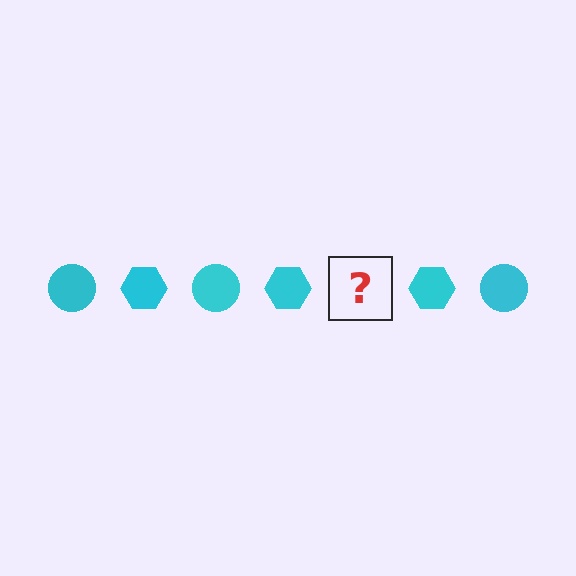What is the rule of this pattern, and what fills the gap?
The rule is that the pattern cycles through circle, hexagon shapes in cyan. The gap should be filled with a cyan circle.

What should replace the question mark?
The question mark should be replaced with a cyan circle.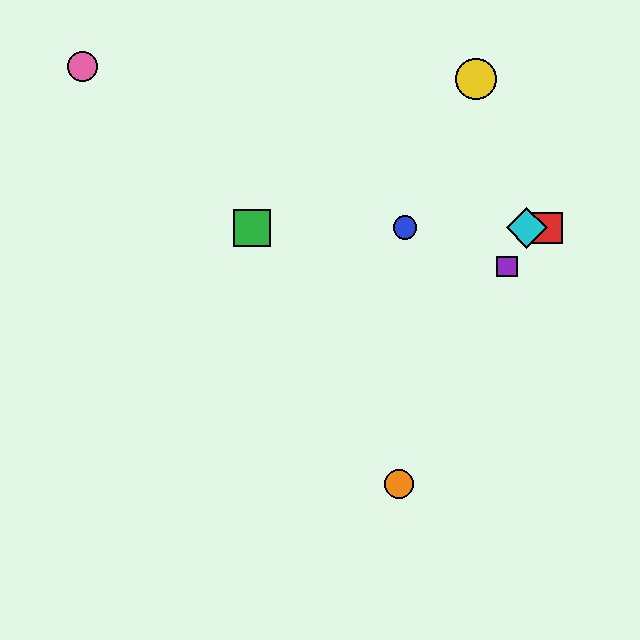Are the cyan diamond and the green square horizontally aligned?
Yes, both are at y≈228.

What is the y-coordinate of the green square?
The green square is at y≈228.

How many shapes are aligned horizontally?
4 shapes (the red square, the blue circle, the green square, the cyan diamond) are aligned horizontally.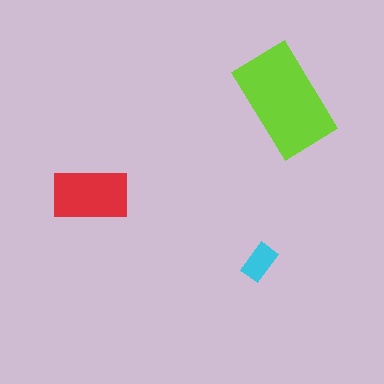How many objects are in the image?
There are 3 objects in the image.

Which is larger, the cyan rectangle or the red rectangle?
The red one.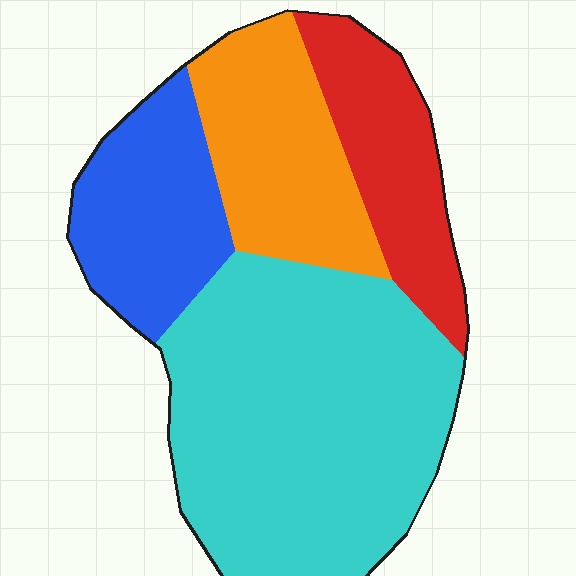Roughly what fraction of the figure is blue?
Blue takes up about one sixth (1/6) of the figure.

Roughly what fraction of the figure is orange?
Orange covers around 20% of the figure.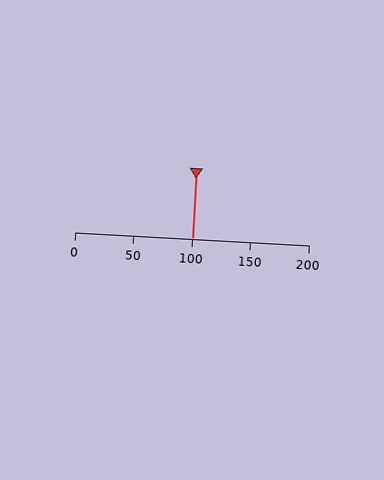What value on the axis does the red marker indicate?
The marker indicates approximately 100.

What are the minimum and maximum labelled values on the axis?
The axis runs from 0 to 200.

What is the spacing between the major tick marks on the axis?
The major ticks are spaced 50 apart.